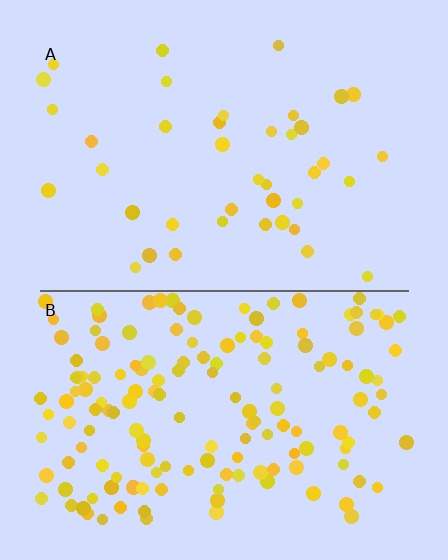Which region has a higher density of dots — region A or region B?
B (the bottom).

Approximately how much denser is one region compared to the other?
Approximately 3.8× — region B over region A.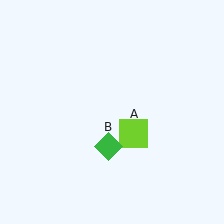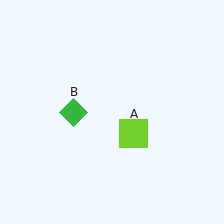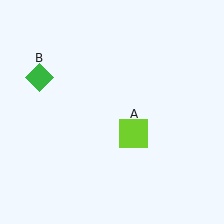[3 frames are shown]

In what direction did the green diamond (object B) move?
The green diamond (object B) moved up and to the left.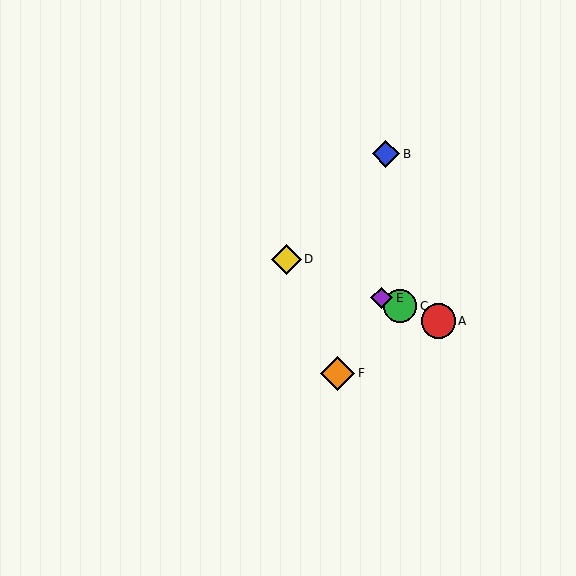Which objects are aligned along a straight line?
Objects A, C, D, E are aligned along a straight line.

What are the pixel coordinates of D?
Object D is at (287, 259).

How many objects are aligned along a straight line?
4 objects (A, C, D, E) are aligned along a straight line.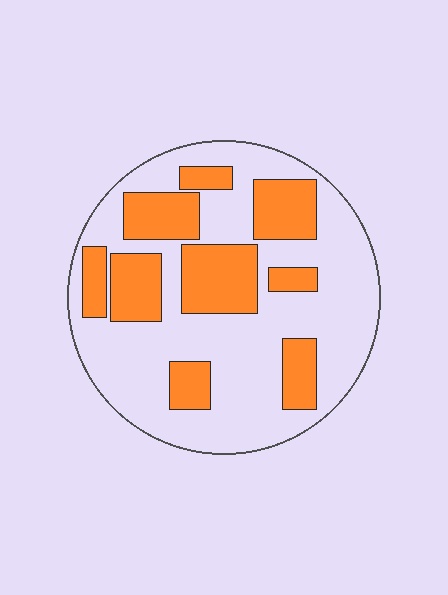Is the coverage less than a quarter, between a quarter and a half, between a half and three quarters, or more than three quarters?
Between a quarter and a half.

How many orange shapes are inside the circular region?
9.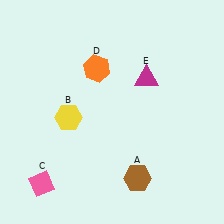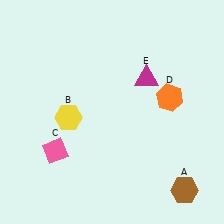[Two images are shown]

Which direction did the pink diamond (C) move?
The pink diamond (C) moved up.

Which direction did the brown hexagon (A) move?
The brown hexagon (A) moved right.